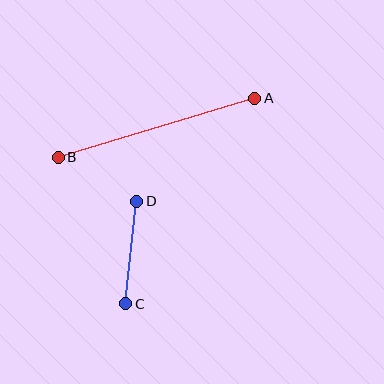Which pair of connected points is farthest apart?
Points A and B are farthest apart.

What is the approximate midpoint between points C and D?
The midpoint is at approximately (131, 252) pixels.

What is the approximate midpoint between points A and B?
The midpoint is at approximately (156, 128) pixels.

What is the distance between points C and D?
The distance is approximately 103 pixels.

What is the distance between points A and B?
The distance is approximately 205 pixels.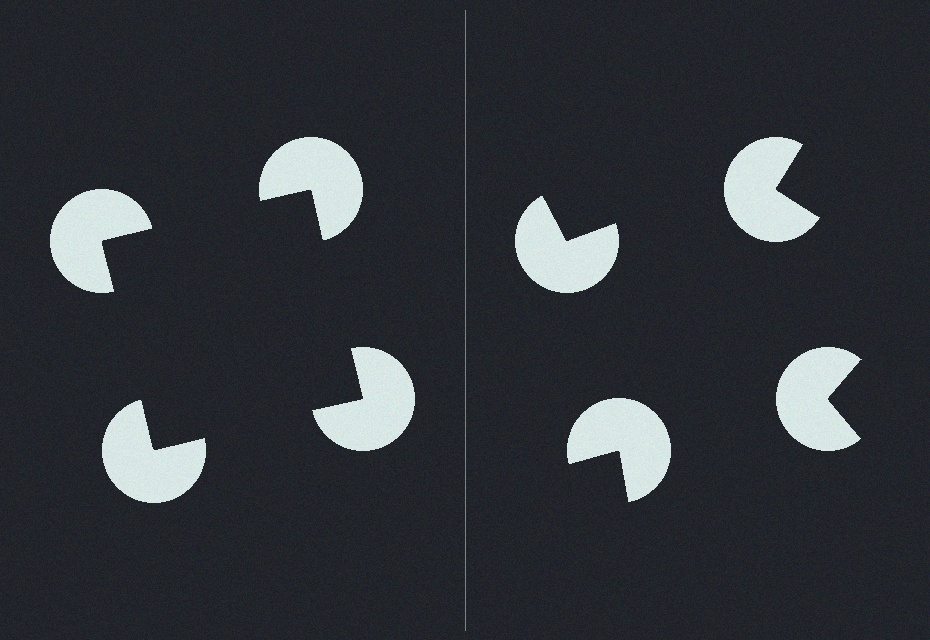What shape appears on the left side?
An illusory square.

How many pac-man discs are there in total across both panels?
8 — 4 on each side.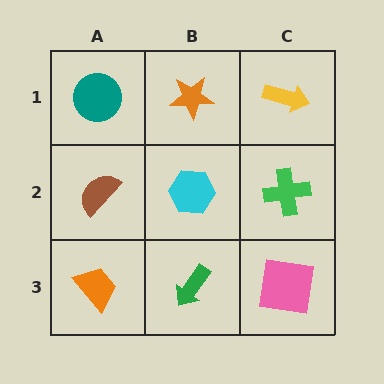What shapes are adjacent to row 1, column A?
A brown semicircle (row 2, column A), an orange star (row 1, column B).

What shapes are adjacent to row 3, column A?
A brown semicircle (row 2, column A), a green arrow (row 3, column B).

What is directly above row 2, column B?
An orange star.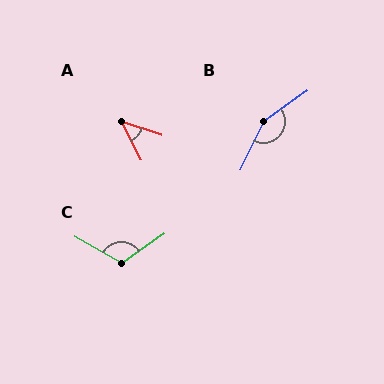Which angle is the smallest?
A, at approximately 45 degrees.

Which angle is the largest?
B, at approximately 151 degrees.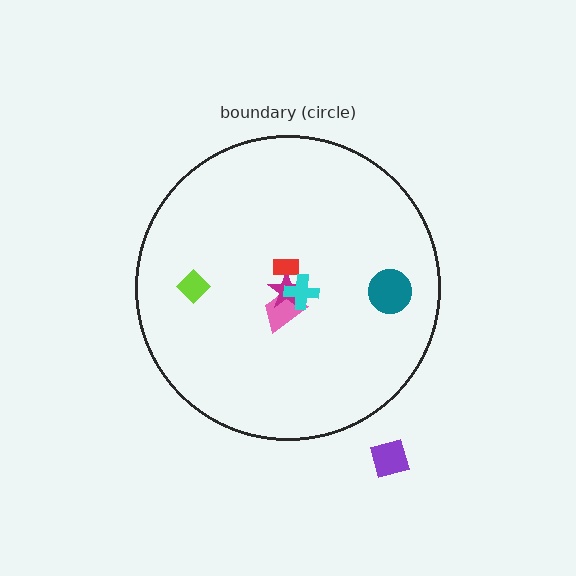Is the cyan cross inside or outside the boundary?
Inside.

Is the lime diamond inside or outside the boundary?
Inside.